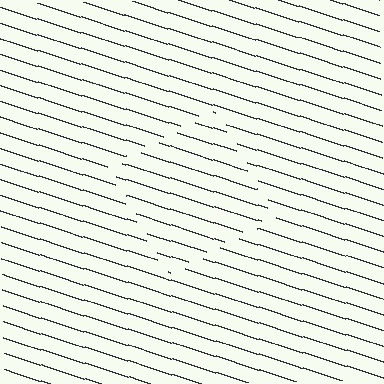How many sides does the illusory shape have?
4 sides — the line-ends trace a square.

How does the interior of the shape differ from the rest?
The interior of the shape contains the same grating, shifted by half a period — the contour is defined by the phase discontinuity where line-ends from the inner and outer gratings abut.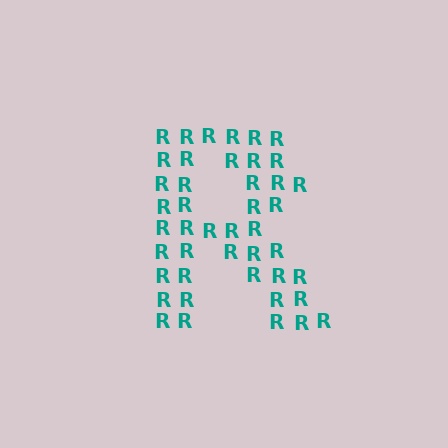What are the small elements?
The small elements are letter R's.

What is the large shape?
The large shape is the letter R.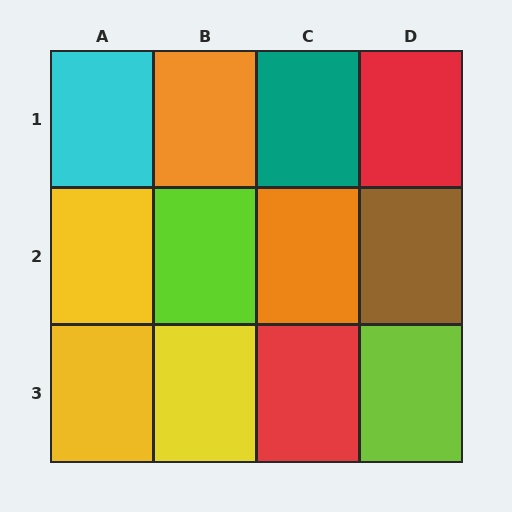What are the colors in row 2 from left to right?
Yellow, lime, orange, brown.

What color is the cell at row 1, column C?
Teal.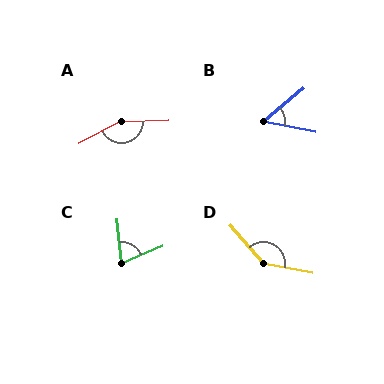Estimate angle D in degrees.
Approximately 142 degrees.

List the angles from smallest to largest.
B (51°), C (72°), D (142°), A (154°).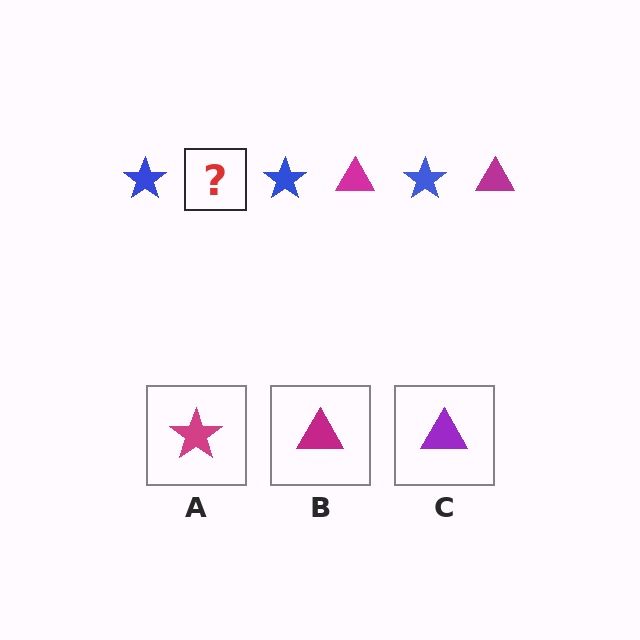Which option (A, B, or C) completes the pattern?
B.